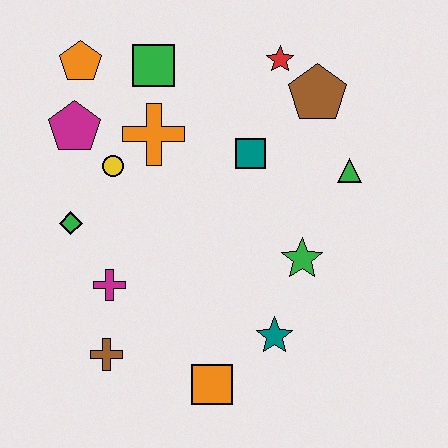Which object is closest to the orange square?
The teal star is closest to the orange square.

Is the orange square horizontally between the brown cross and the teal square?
Yes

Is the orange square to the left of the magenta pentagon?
No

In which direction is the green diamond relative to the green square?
The green diamond is below the green square.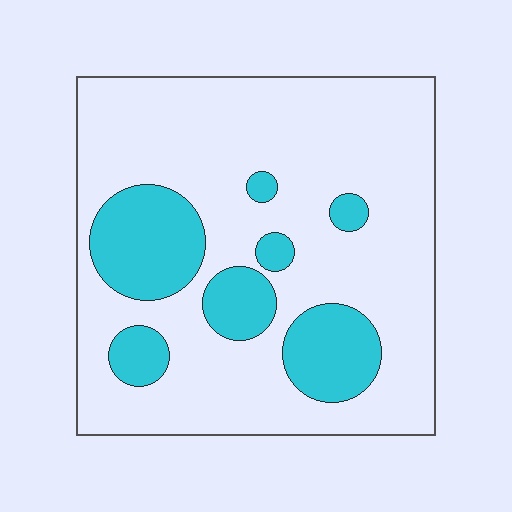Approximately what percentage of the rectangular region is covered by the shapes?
Approximately 25%.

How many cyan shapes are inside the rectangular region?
7.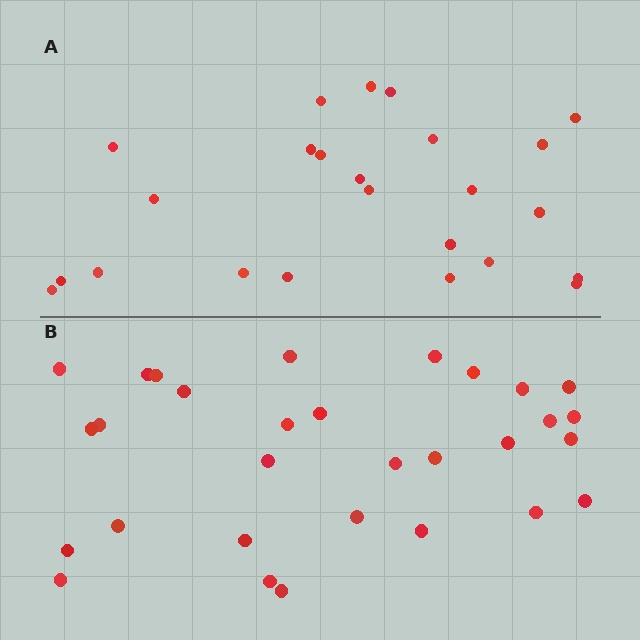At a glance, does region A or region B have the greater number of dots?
Region B (the bottom region) has more dots.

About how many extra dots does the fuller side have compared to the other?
Region B has about 6 more dots than region A.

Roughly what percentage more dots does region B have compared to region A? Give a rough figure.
About 25% more.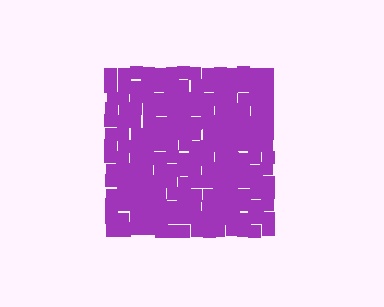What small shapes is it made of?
It is made of small squares.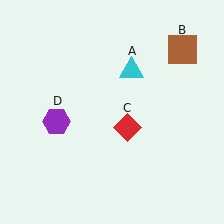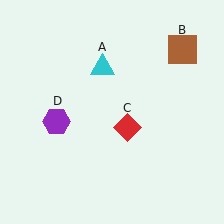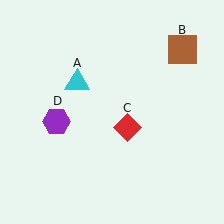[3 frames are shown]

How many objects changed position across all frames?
1 object changed position: cyan triangle (object A).